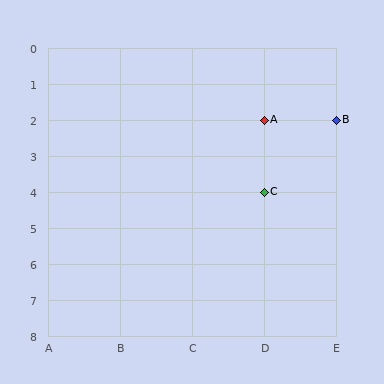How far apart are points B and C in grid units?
Points B and C are 1 column and 2 rows apart (about 2.2 grid units diagonally).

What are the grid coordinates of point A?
Point A is at grid coordinates (D, 2).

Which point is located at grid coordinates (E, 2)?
Point B is at (E, 2).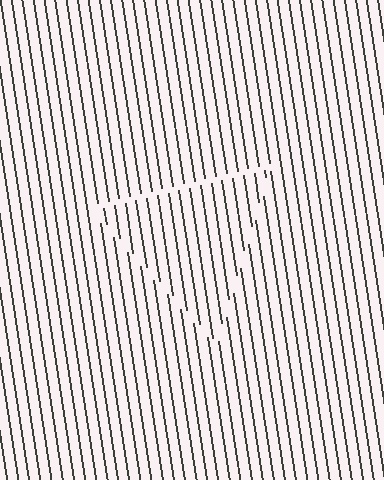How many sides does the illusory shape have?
3 sides — the line-ends trace a triangle.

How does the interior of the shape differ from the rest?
The interior of the shape contains the same grating, shifted by half a period — the contour is defined by the phase discontinuity where line-ends from the inner and outer gratings abut.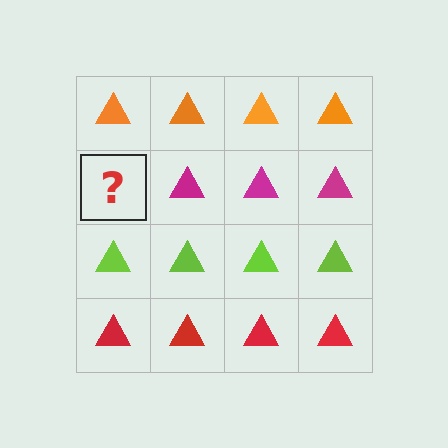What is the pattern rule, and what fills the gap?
The rule is that each row has a consistent color. The gap should be filled with a magenta triangle.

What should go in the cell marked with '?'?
The missing cell should contain a magenta triangle.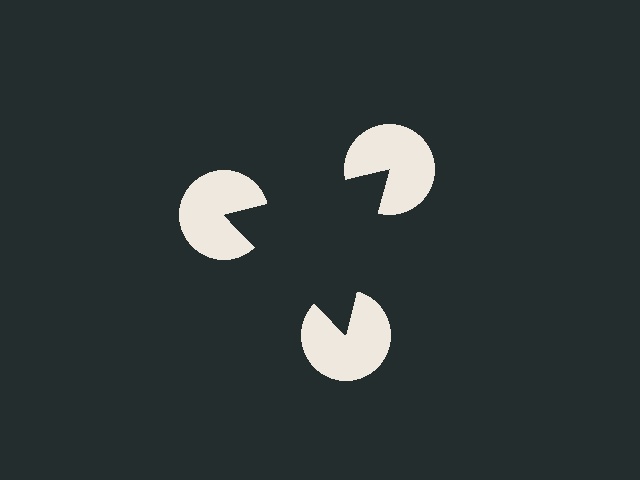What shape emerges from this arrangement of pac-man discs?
An illusory triangle — its edges are inferred from the aligned wedge cuts in the pac-man discs, not physically drawn.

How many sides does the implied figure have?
3 sides.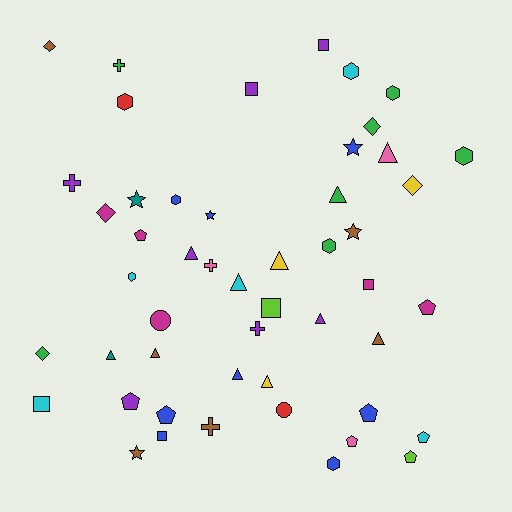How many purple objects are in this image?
There are 7 purple objects.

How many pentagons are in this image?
There are 8 pentagons.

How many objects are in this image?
There are 50 objects.